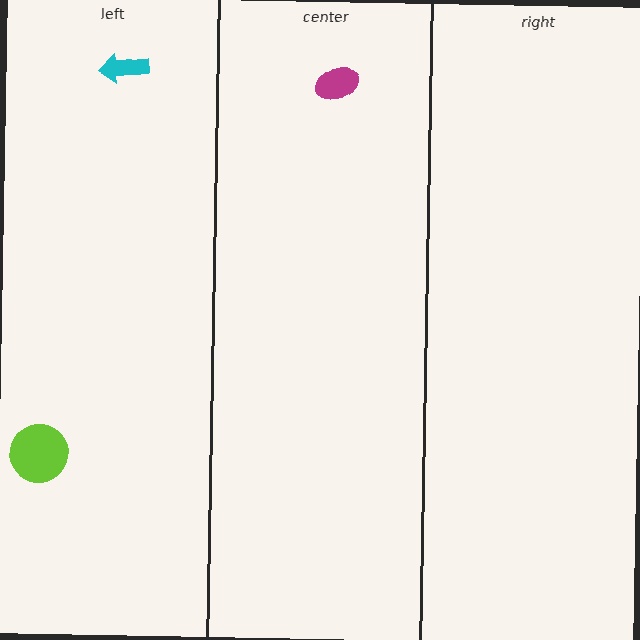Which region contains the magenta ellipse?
The center region.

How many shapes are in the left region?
2.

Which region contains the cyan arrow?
The left region.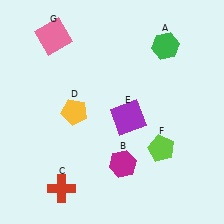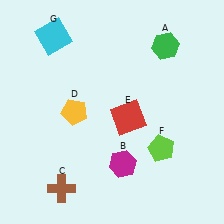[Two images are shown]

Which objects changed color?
C changed from red to brown. E changed from purple to red. G changed from pink to cyan.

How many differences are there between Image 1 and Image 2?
There are 3 differences between the two images.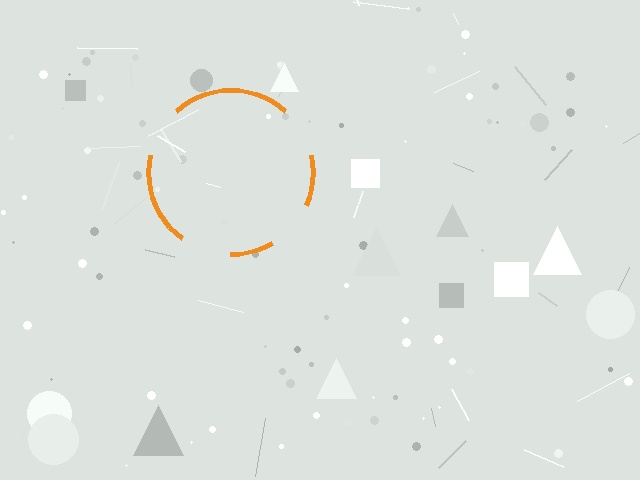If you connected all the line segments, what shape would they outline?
They would outline a circle.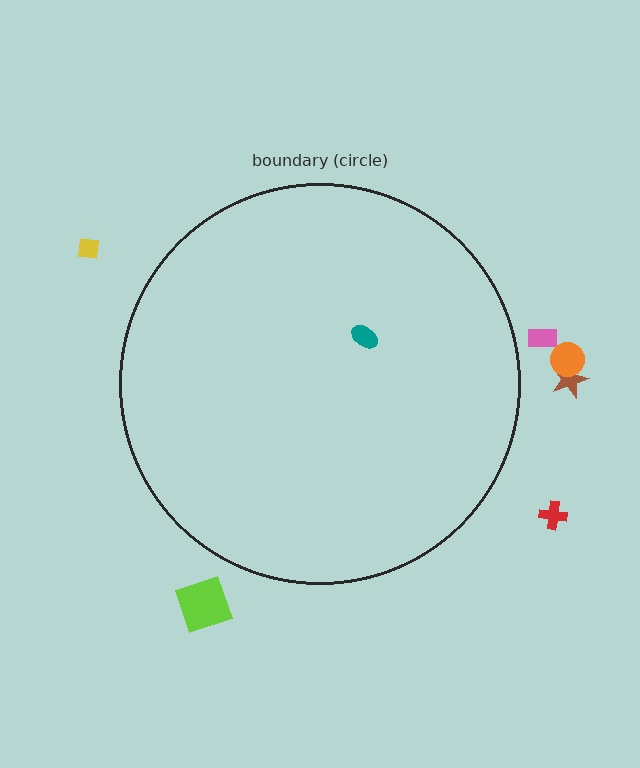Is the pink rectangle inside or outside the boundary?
Outside.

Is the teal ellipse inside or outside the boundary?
Inside.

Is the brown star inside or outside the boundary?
Outside.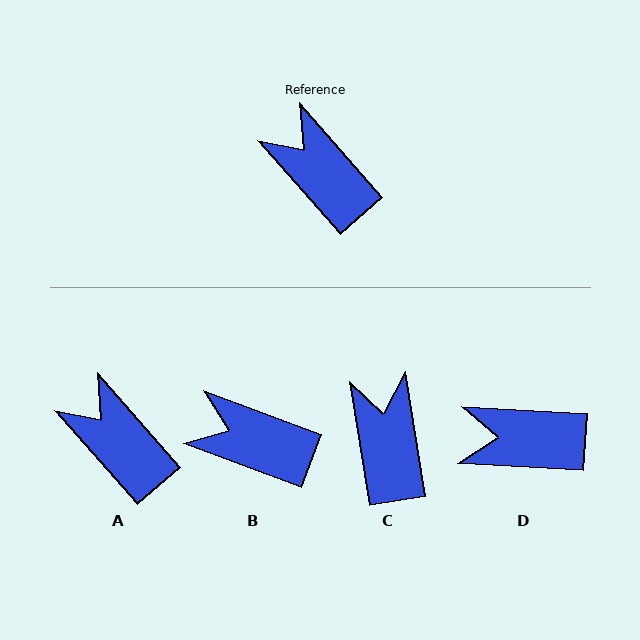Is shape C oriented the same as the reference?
No, it is off by about 32 degrees.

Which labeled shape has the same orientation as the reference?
A.